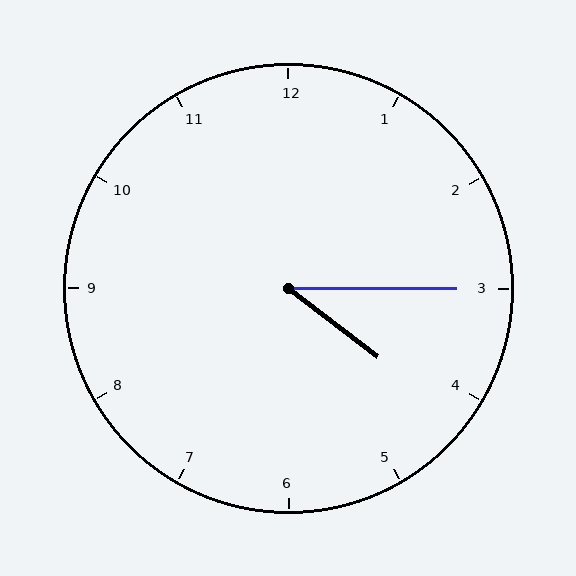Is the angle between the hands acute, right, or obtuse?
It is acute.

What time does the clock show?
4:15.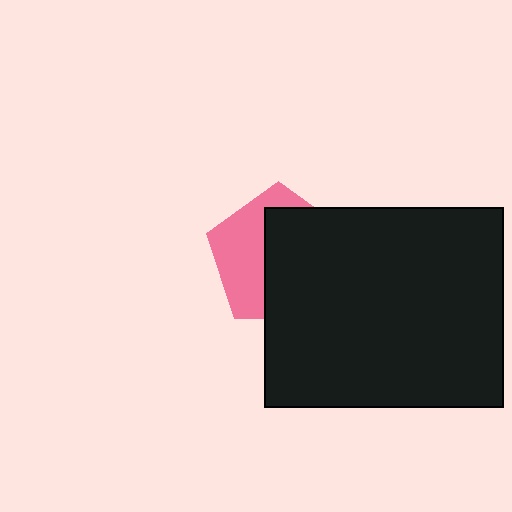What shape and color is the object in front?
The object in front is a black rectangle.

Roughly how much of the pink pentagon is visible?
A small part of it is visible (roughly 41%).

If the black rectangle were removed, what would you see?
You would see the complete pink pentagon.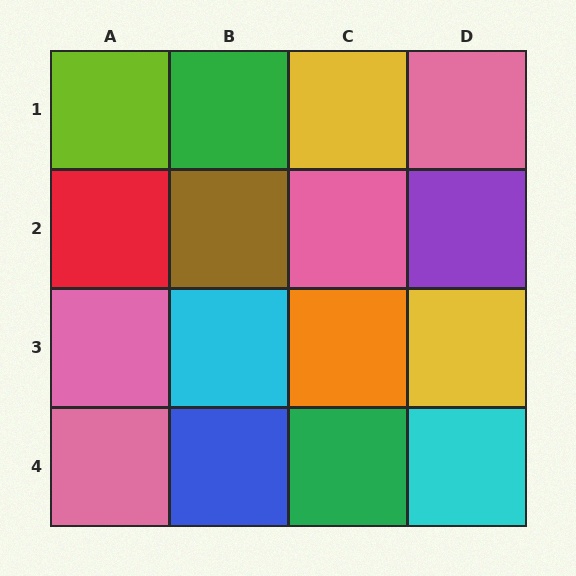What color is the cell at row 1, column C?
Yellow.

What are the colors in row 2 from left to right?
Red, brown, pink, purple.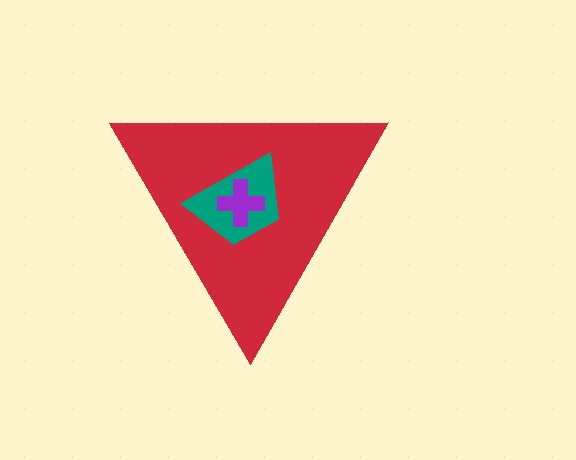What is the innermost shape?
The purple cross.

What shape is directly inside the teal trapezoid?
The purple cross.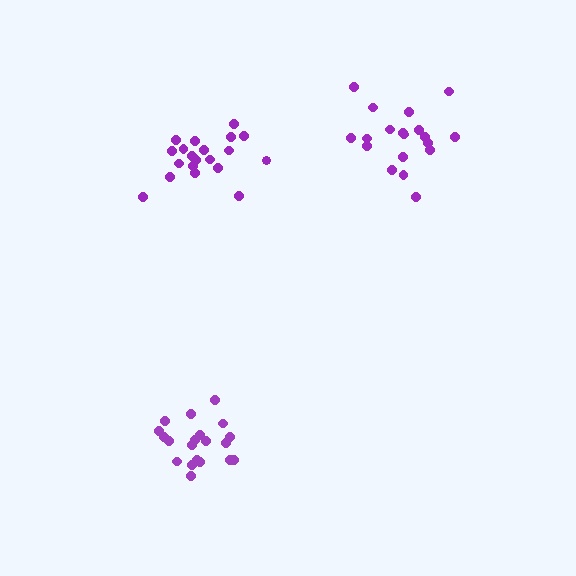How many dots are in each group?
Group 1: 19 dots, Group 2: 20 dots, Group 3: 20 dots (59 total).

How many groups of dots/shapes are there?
There are 3 groups.